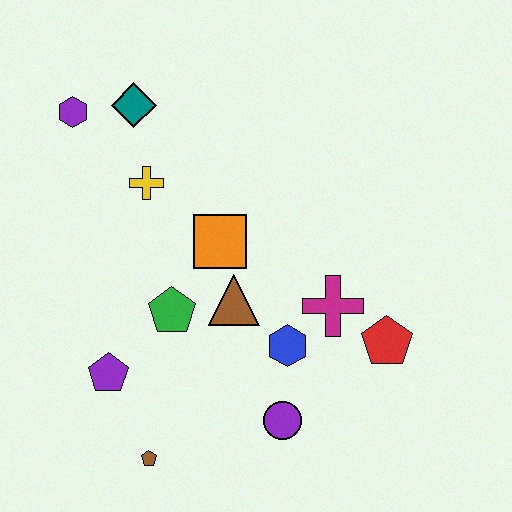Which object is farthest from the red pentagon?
The purple hexagon is farthest from the red pentagon.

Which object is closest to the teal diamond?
The purple hexagon is closest to the teal diamond.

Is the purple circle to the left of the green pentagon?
No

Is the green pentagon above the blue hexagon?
Yes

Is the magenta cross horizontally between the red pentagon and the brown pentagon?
Yes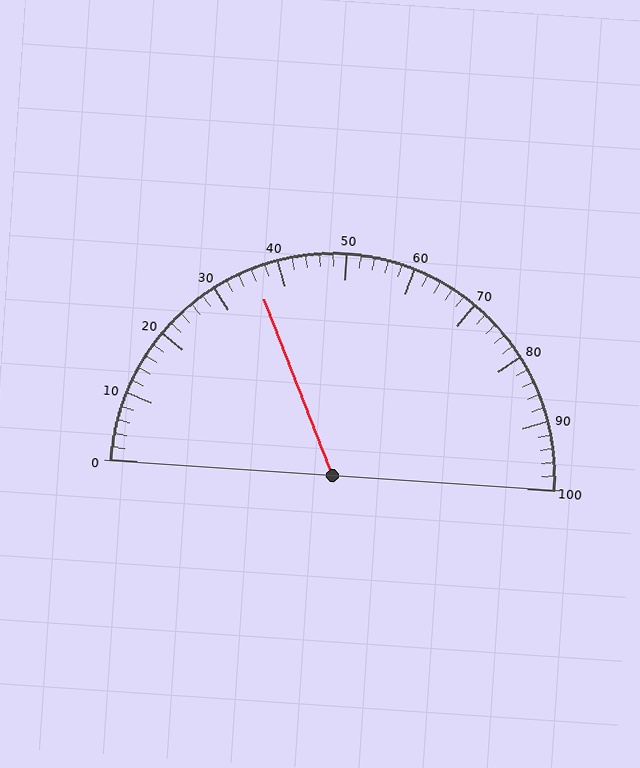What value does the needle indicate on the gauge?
The needle indicates approximately 36.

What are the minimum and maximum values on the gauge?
The gauge ranges from 0 to 100.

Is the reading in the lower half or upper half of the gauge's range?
The reading is in the lower half of the range (0 to 100).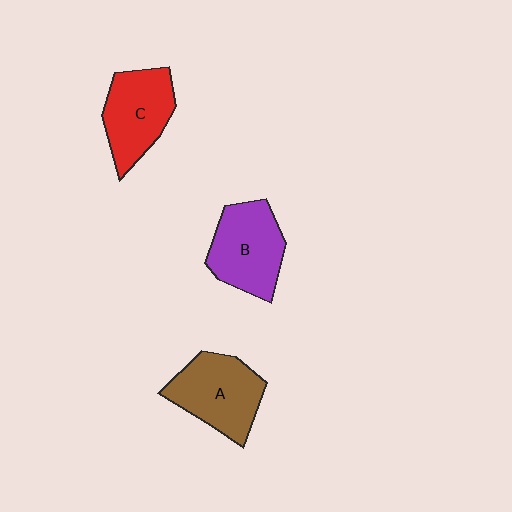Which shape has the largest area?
Shape A (brown).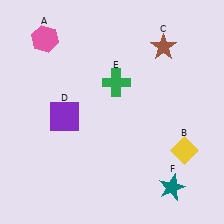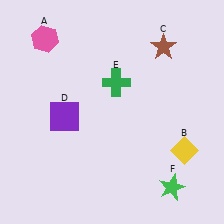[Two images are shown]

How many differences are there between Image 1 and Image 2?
There is 1 difference between the two images.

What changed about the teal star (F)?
In Image 1, F is teal. In Image 2, it changed to green.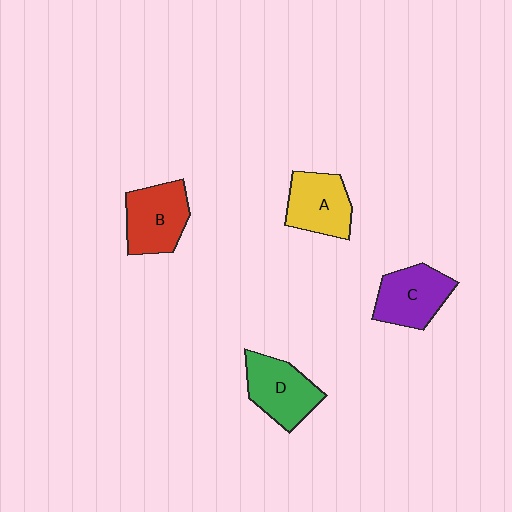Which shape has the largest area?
Shape B (red).